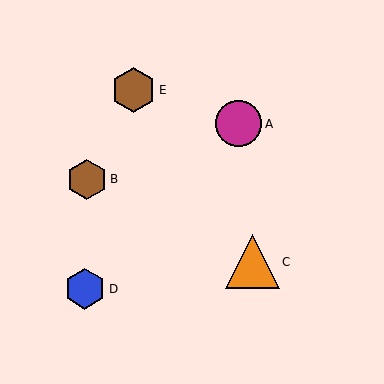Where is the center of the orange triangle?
The center of the orange triangle is at (252, 262).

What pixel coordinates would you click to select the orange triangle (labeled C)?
Click at (252, 262) to select the orange triangle C.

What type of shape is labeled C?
Shape C is an orange triangle.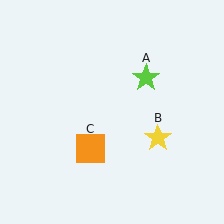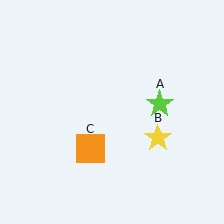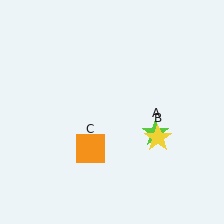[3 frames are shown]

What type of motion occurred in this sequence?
The lime star (object A) rotated clockwise around the center of the scene.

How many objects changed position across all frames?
1 object changed position: lime star (object A).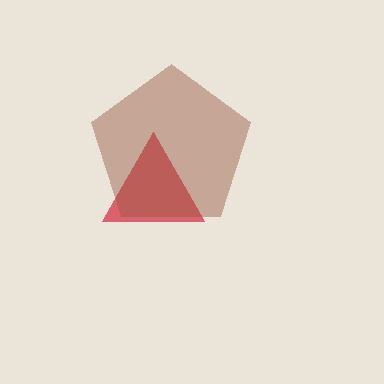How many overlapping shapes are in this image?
There are 2 overlapping shapes in the image.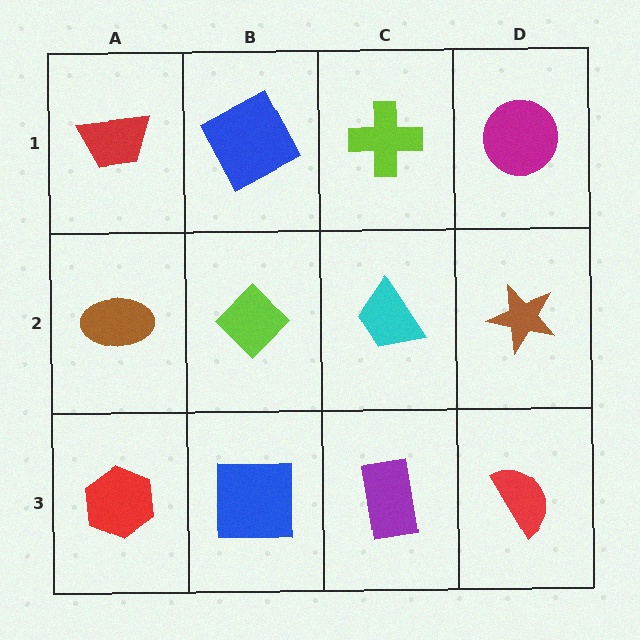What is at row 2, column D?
A brown star.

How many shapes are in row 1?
4 shapes.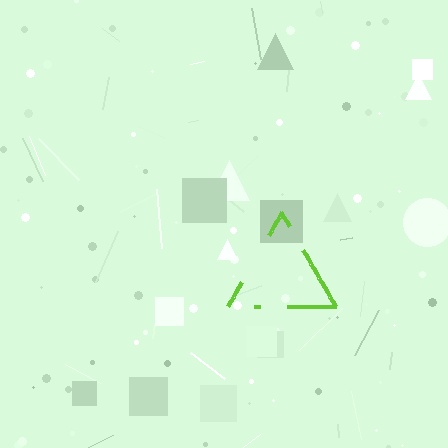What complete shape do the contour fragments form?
The contour fragments form a triangle.